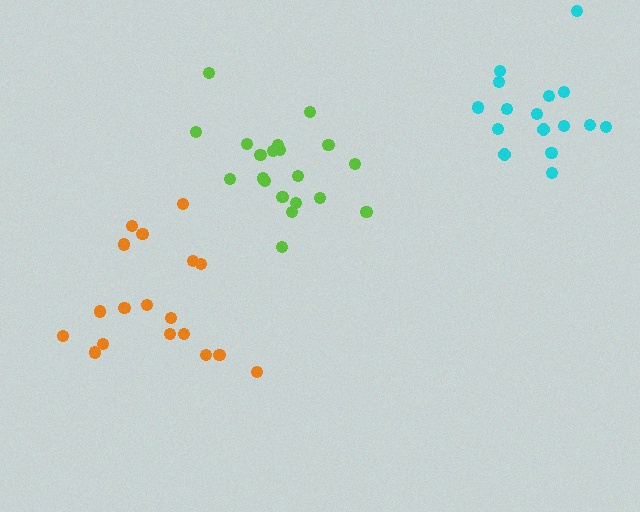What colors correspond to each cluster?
The clusters are colored: orange, lime, cyan.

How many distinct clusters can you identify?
There are 3 distinct clusters.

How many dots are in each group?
Group 1: 18 dots, Group 2: 20 dots, Group 3: 16 dots (54 total).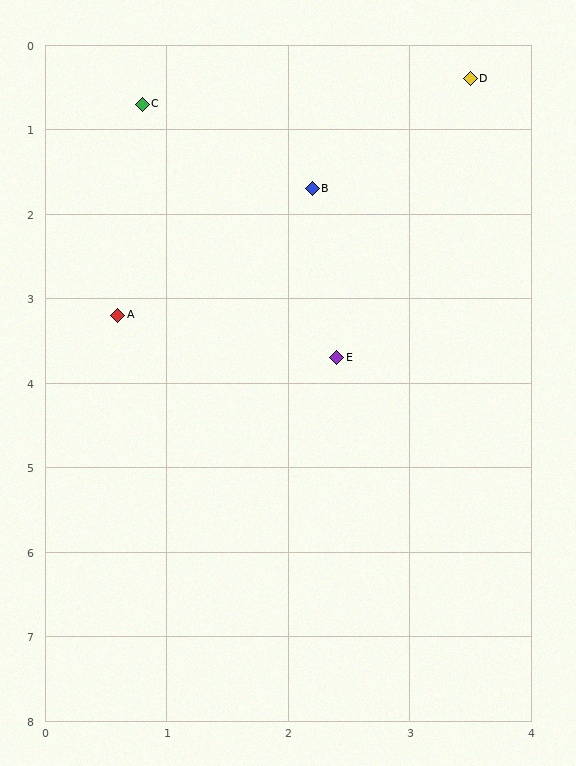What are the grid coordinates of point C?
Point C is at approximately (0.8, 0.7).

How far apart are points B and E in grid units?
Points B and E are about 2.0 grid units apart.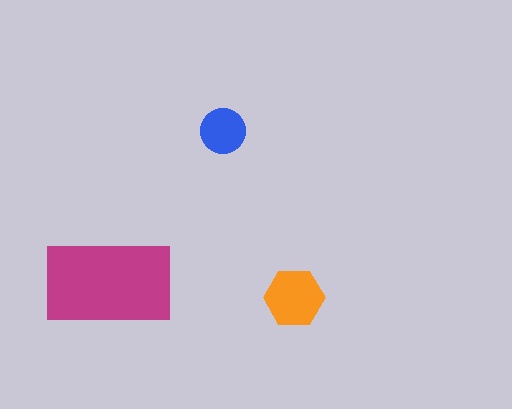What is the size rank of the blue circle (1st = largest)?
3rd.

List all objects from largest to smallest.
The magenta rectangle, the orange hexagon, the blue circle.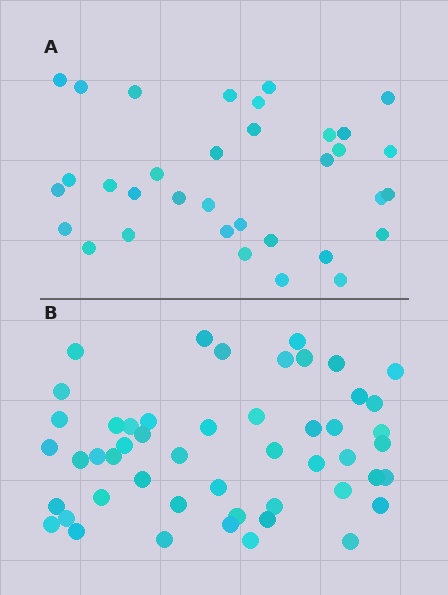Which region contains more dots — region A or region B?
Region B (the bottom region) has more dots.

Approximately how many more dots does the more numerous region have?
Region B has approximately 15 more dots than region A.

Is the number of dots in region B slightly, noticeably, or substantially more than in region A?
Region B has substantially more. The ratio is roughly 1.5 to 1.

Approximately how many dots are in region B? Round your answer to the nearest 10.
About 50 dots.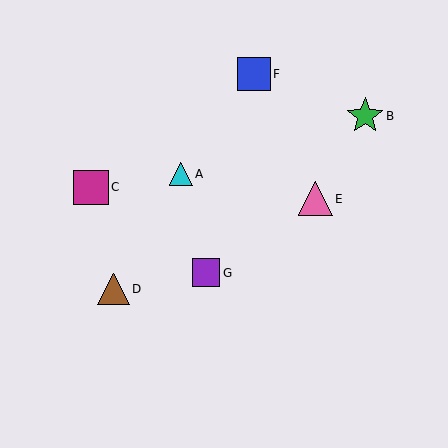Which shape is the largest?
The green star (labeled B) is the largest.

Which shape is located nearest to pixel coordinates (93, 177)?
The magenta square (labeled C) at (91, 187) is nearest to that location.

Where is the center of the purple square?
The center of the purple square is at (206, 273).